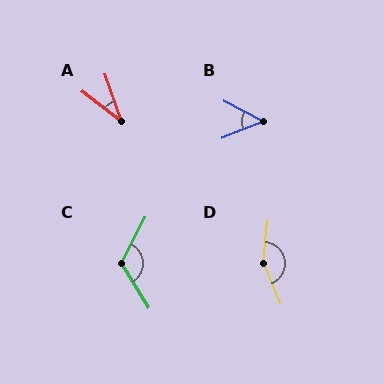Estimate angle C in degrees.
Approximately 121 degrees.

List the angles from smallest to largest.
A (34°), B (49°), C (121°), D (153°).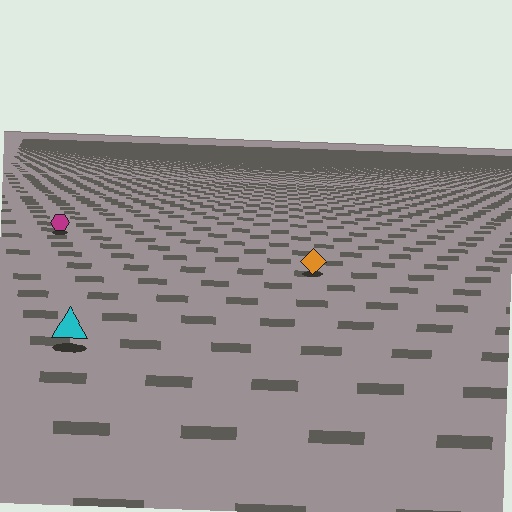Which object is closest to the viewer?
The cyan triangle is closest. The texture marks near it are larger and more spread out.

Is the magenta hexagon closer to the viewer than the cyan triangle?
No. The cyan triangle is closer — you can tell from the texture gradient: the ground texture is coarser near it.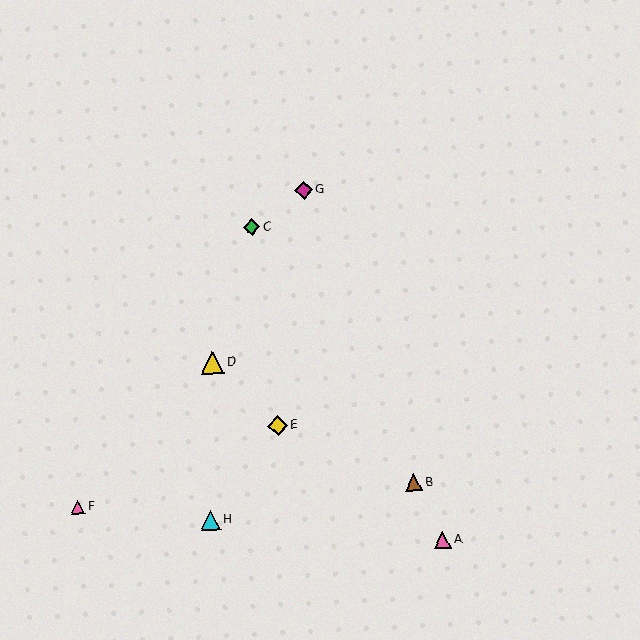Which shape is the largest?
The yellow triangle (labeled D) is the largest.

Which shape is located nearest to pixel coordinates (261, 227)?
The green diamond (labeled C) at (252, 227) is nearest to that location.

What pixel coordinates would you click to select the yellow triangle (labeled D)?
Click at (212, 363) to select the yellow triangle D.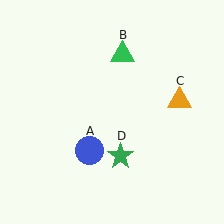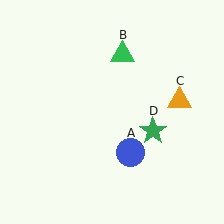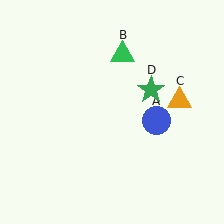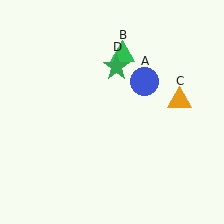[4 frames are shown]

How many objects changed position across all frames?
2 objects changed position: blue circle (object A), green star (object D).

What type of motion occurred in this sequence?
The blue circle (object A), green star (object D) rotated counterclockwise around the center of the scene.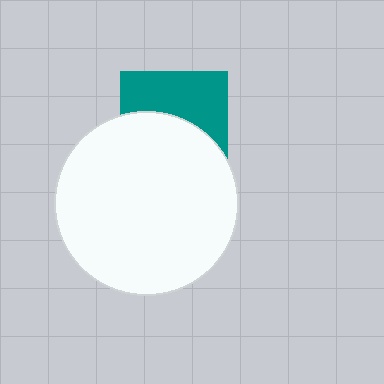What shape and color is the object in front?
The object in front is a white circle.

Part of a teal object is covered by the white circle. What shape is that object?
It is a square.